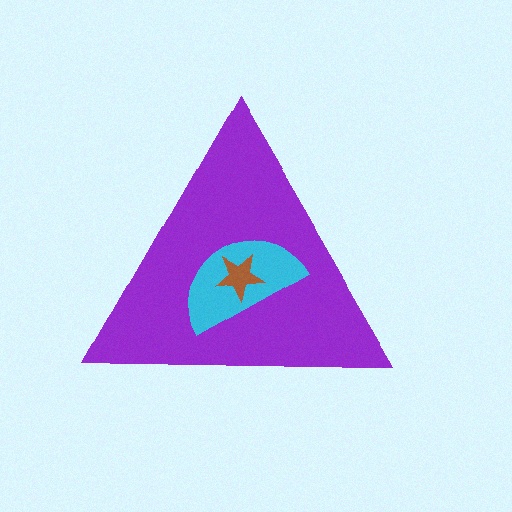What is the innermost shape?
The brown star.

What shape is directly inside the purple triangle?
The cyan semicircle.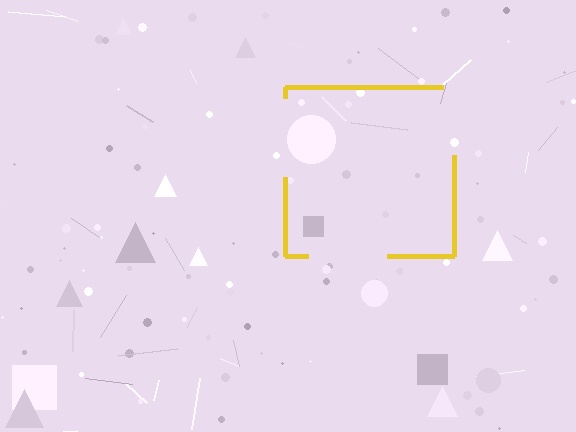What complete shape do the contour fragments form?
The contour fragments form a square.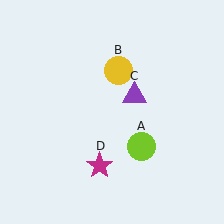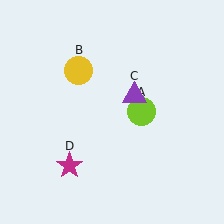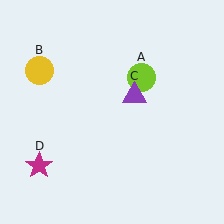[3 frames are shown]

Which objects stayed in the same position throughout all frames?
Purple triangle (object C) remained stationary.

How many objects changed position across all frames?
3 objects changed position: lime circle (object A), yellow circle (object B), magenta star (object D).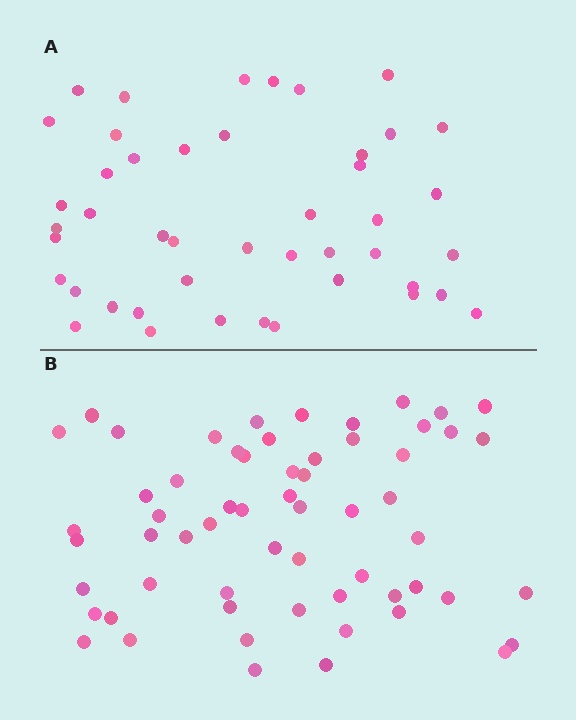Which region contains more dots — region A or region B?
Region B (the bottom region) has more dots.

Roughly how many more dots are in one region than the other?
Region B has approximately 15 more dots than region A.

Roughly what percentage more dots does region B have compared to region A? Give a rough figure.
About 35% more.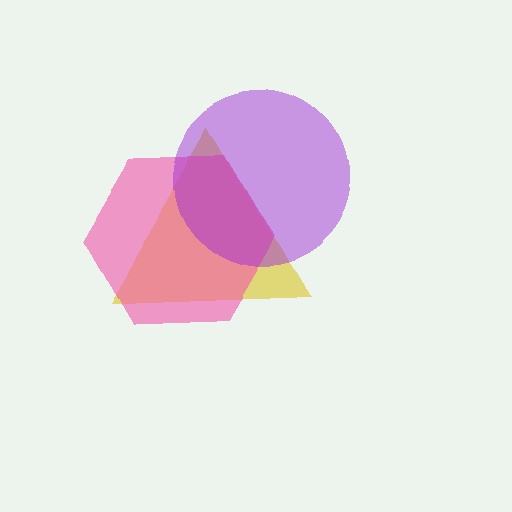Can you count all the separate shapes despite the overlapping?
Yes, there are 3 separate shapes.